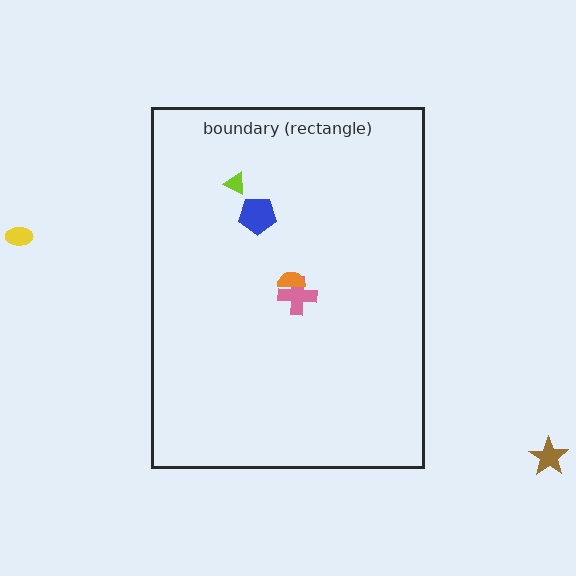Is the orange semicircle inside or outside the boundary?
Inside.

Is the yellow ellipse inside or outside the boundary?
Outside.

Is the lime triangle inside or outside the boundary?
Inside.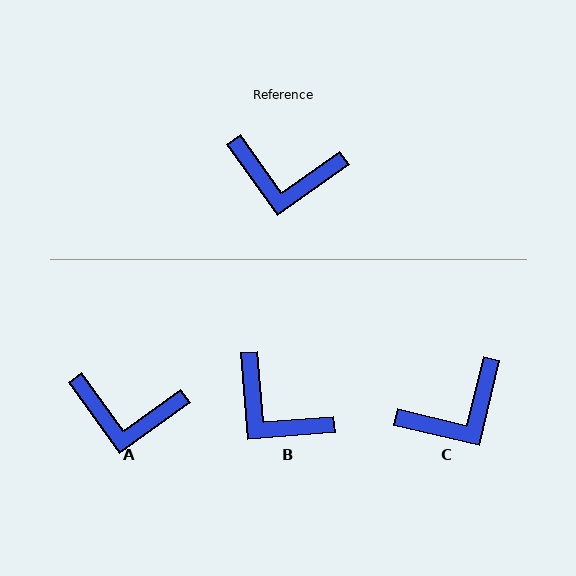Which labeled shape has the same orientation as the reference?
A.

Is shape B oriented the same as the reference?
No, it is off by about 31 degrees.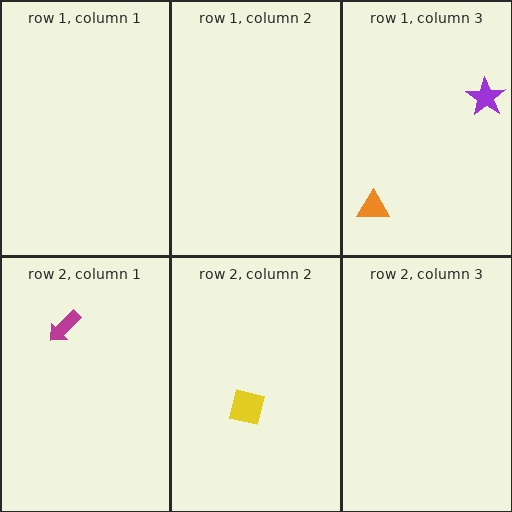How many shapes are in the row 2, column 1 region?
1.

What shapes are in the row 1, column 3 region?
The purple star, the orange triangle.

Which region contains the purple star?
The row 1, column 3 region.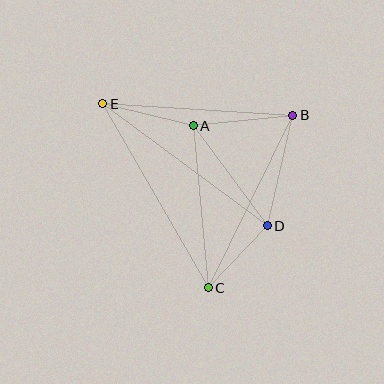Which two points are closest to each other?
Points C and D are closest to each other.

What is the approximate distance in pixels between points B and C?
The distance between B and C is approximately 192 pixels.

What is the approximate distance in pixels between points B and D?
The distance between B and D is approximately 113 pixels.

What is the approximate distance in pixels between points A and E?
The distance between A and E is approximately 93 pixels.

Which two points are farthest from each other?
Points C and E are farthest from each other.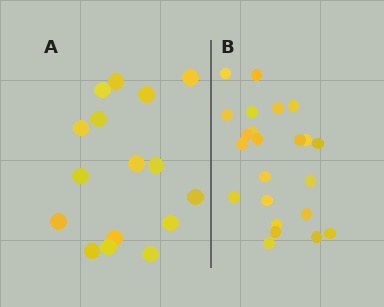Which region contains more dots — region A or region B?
Region B (the right region) has more dots.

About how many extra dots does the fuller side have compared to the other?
Region B has roughly 8 or so more dots than region A.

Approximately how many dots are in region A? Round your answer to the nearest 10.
About 20 dots. (The exact count is 16, which rounds to 20.)